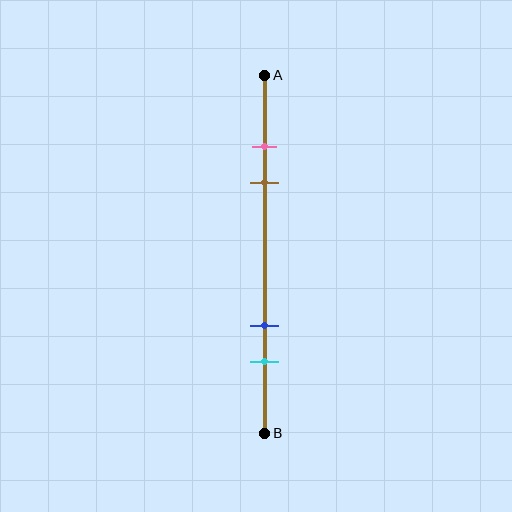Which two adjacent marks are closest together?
The pink and brown marks are the closest adjacent pair.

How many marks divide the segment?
There are 4 marks dividing the segment.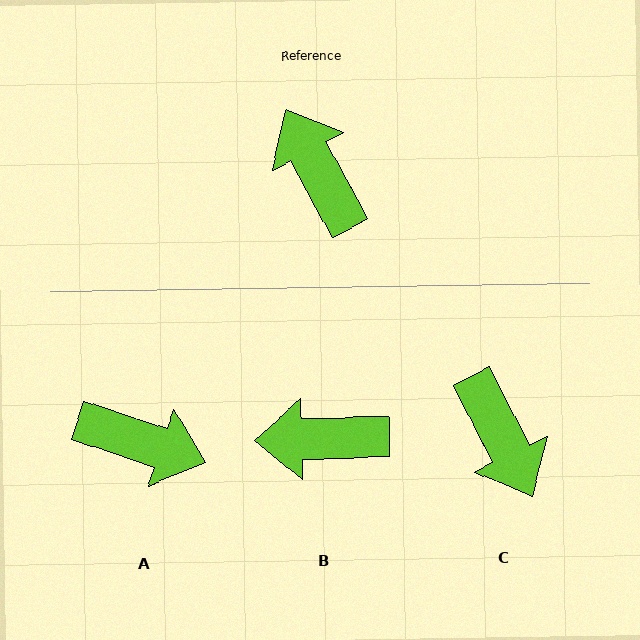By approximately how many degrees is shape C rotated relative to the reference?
Approximately 178 degrees counter-clockwise.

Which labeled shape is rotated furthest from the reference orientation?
C, about 178 degrees away.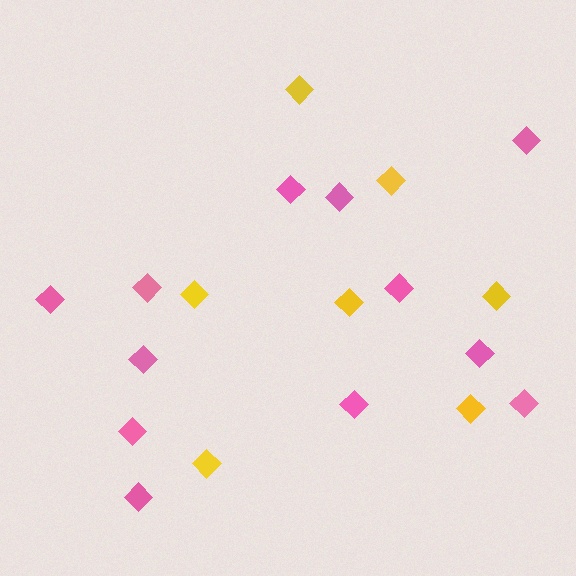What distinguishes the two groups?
There are 2 groups: one group of yellow diamonds (7) and one group of pink diamonds (12).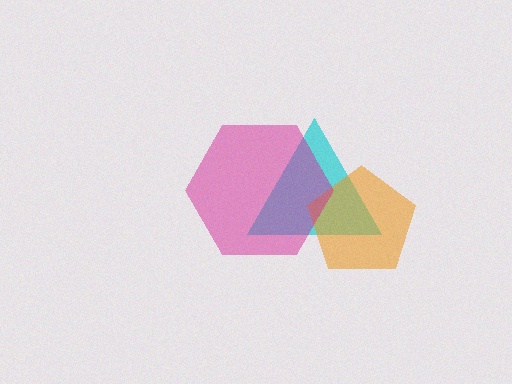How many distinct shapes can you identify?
There are 3 distinct shapes: a cyan triangle, an orange pentagon, a magenta hexagon.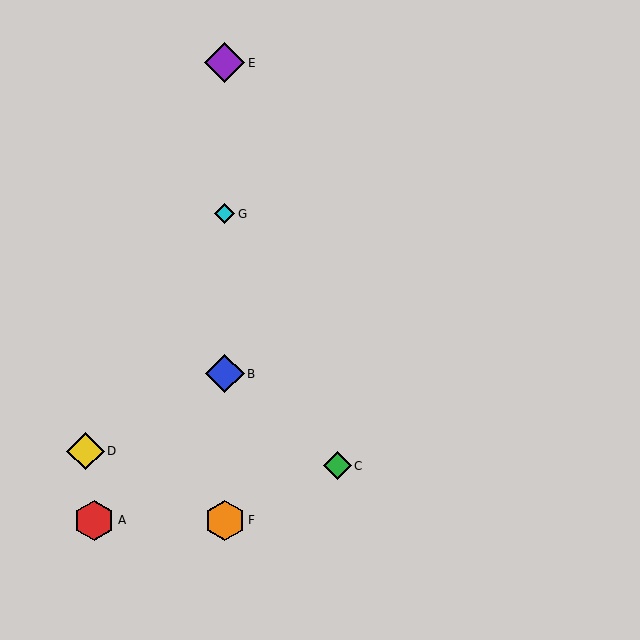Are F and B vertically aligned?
Yes, both are at x≈225.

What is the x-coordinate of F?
Object F is at x≈225.